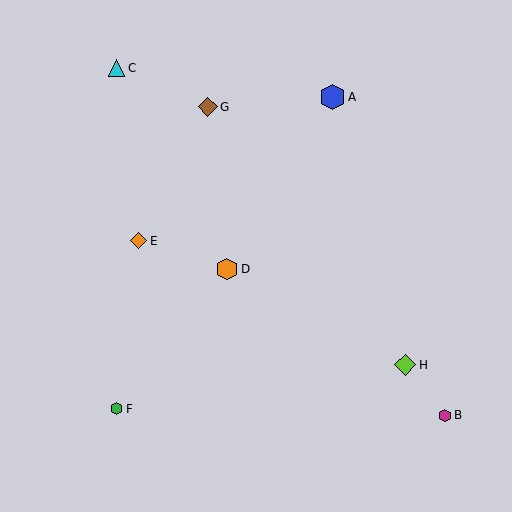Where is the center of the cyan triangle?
The center of the cyan triangle is at (117, 68).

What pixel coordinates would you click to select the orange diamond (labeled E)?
Click at (139, 241) to select the orange diamond E.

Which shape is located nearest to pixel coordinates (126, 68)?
The cyan triangle (labeled C) at (117, 68) is nearest to that location.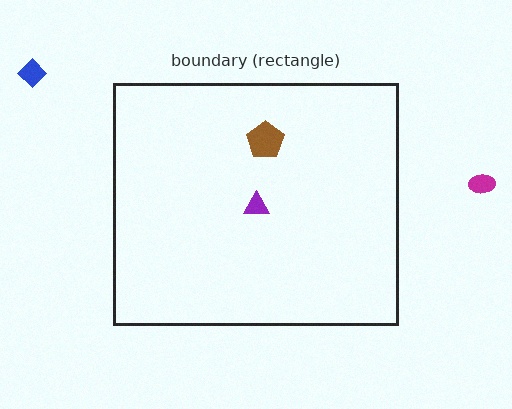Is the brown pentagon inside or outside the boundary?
Inside.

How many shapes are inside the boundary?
2 inside, 2 outside.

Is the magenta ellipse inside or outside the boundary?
Outside.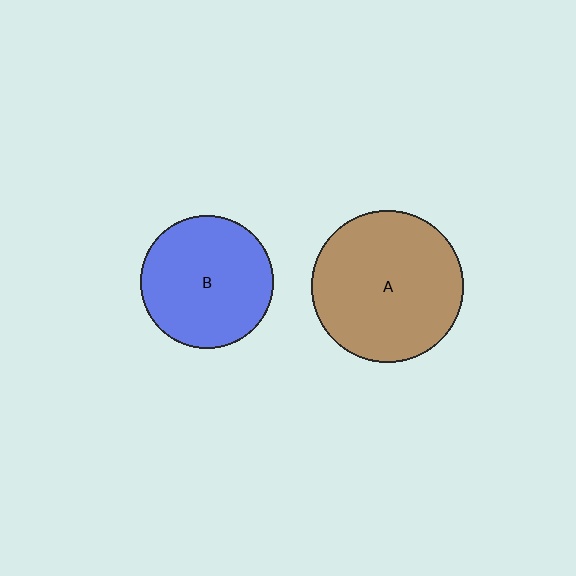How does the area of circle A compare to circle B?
Approximately 1.3 times.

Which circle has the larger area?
Circle A (brown).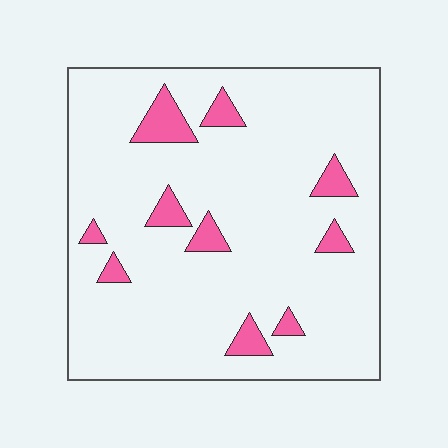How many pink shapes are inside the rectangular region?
10.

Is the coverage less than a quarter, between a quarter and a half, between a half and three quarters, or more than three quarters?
Less than a quarter.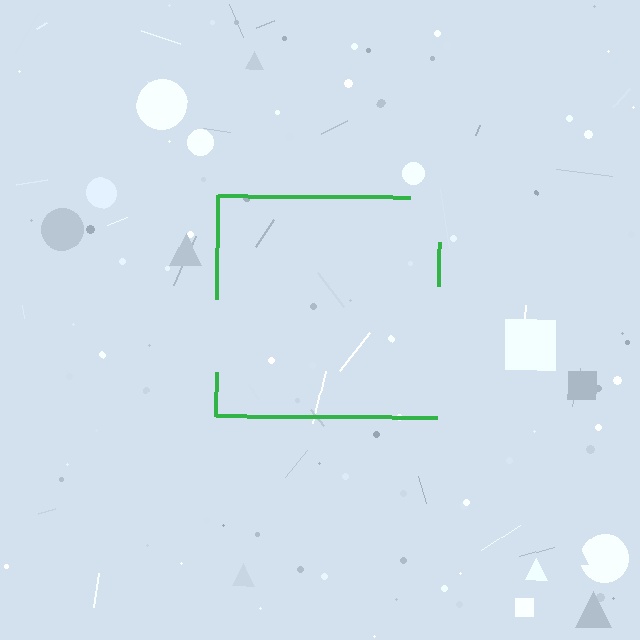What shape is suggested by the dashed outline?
The dashed outline suggests a square.